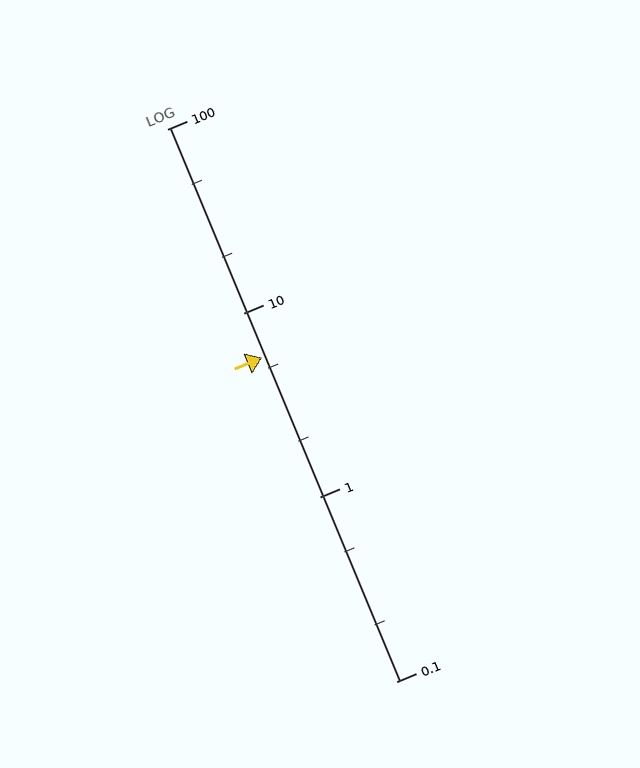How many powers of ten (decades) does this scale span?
The scale spans 3 decades, from 0.1 to 100.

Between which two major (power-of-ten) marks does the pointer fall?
The pointer is between 1 and 10.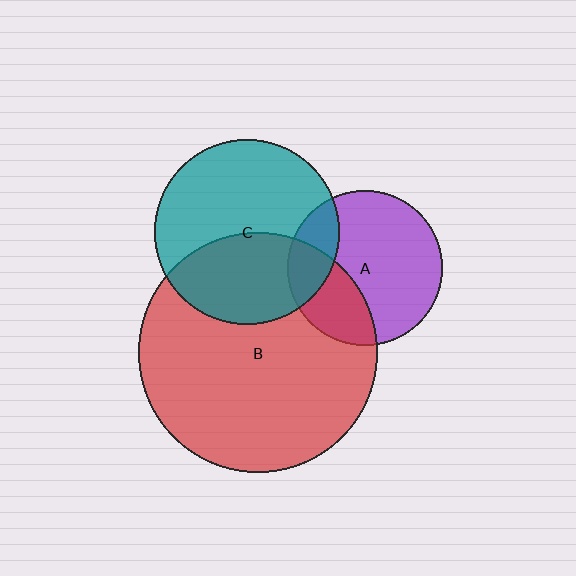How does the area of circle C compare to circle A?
Approximately 1.4 times.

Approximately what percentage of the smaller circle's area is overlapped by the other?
Approximately 30%.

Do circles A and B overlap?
Yes.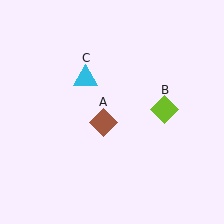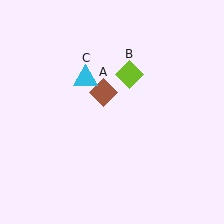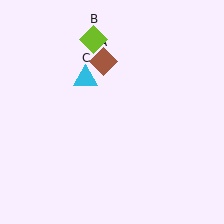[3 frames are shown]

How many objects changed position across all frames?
2 objects changed position: brown diamond (object A), lime diamond (object B).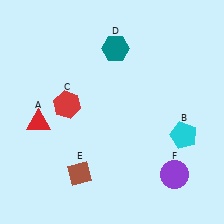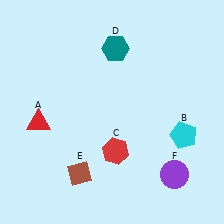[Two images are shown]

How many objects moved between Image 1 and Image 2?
1 object moved between the two images.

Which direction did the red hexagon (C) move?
The red hexagon (C) moved right.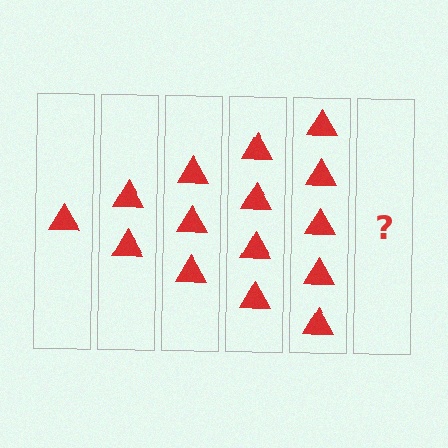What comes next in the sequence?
The next element should be 6 triangles.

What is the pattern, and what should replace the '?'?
The pattern is that each step adds one more triangle. The '?' should be 6 triangles.